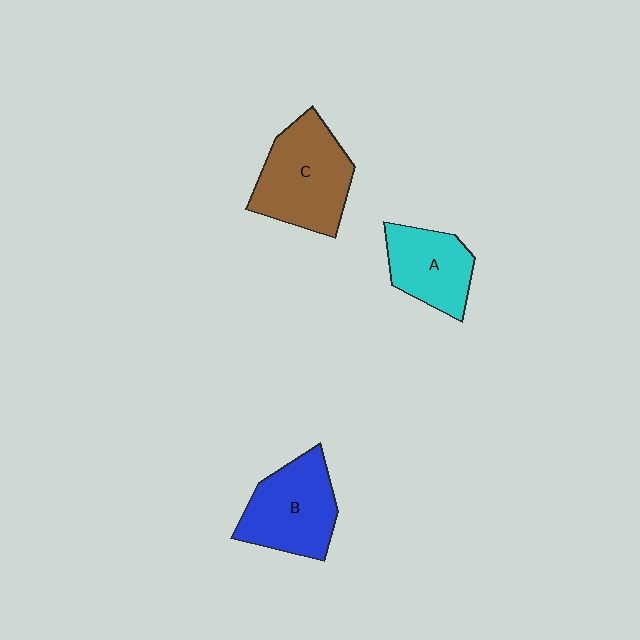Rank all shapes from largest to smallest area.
From largest to smallest: C (brown), B (blue), A (cyan).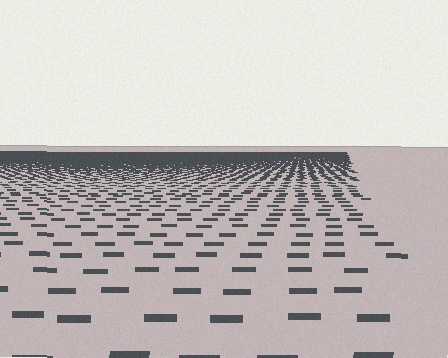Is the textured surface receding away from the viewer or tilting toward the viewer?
The surface is receding away from the viewer. Texture elements get smaller and denser toward the top.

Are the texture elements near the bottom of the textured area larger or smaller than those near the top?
Larger. Near the bottom, elements are closer to the viewer and appear at a bigger on-screen size.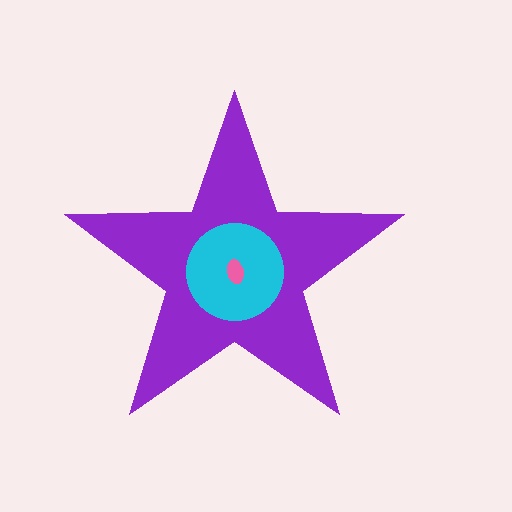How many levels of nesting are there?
3.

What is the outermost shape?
The purple star.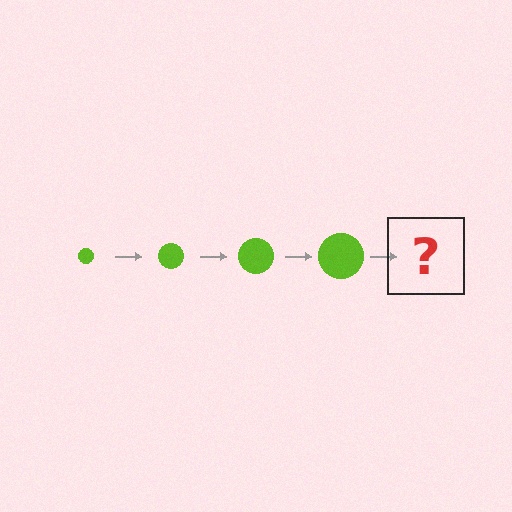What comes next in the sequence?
The next element should be a lime circle, larger than the previous one.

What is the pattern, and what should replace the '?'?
The pattern is that the circle gets progressively larger each step. The '?' should be a lime circle, larger than the previous one.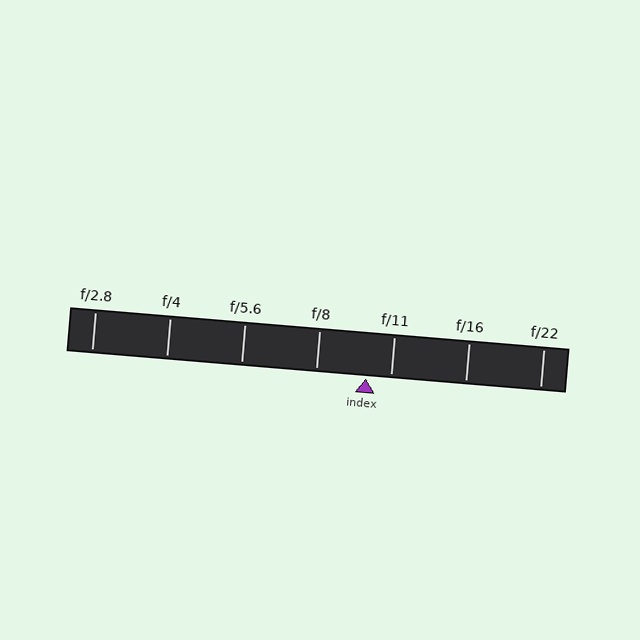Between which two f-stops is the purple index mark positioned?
The index mark is between f/8 and f/11.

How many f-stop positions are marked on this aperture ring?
There are 7 f-stop positions marked.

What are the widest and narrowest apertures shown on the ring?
The widest aperture shown is f/2.8 and the narrowest is f/22.